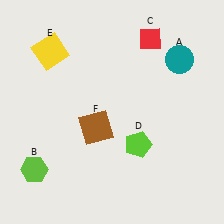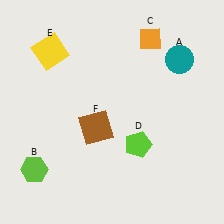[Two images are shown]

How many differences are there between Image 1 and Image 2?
There is 1 difference between the two images.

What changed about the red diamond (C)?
In Image 1, C is red. In Image 2, it changed to orange.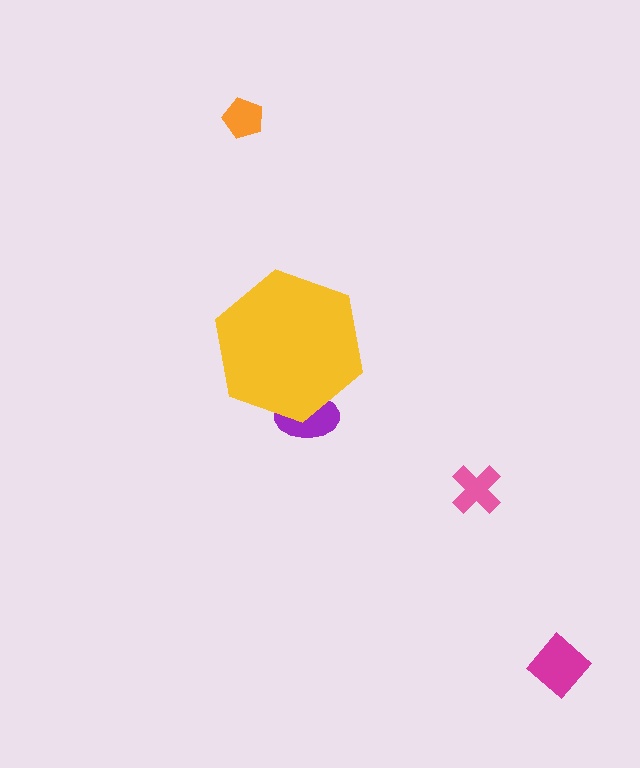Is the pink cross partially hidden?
No, the pink cross is fully visible.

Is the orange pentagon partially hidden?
No, the orange pentagon is fully visible.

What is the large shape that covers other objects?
A yellow hexagon.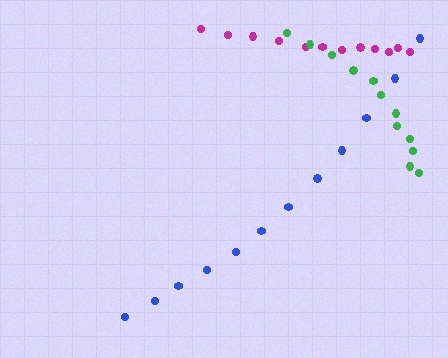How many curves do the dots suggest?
There are 3 distinct paths.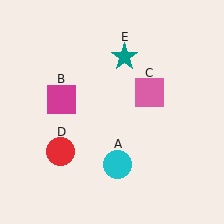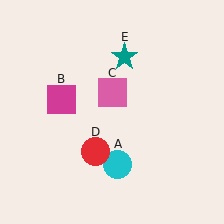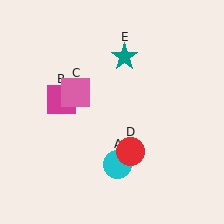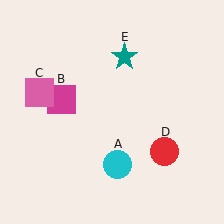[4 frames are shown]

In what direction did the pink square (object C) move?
The pink square (object C) moved left.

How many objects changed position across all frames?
2 objects changed position: pink square (object C), red circle (object D).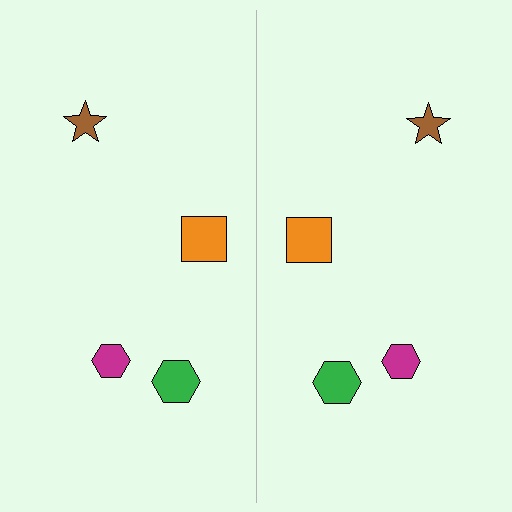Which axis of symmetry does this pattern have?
The pattern has a vertical axis of symmetry running through the center of the image.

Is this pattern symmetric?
Yes, this pattern has bilateral (reflection) symmetry.